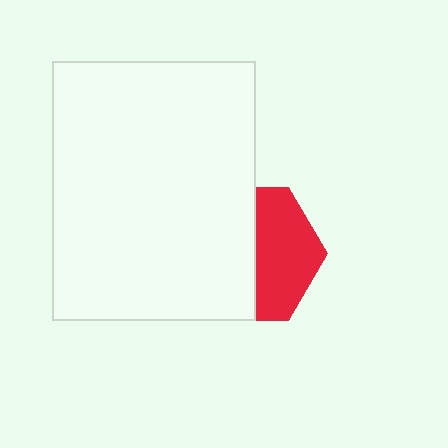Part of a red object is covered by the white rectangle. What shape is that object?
It is a hexagon.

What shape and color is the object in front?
The object in front is a white rectangle.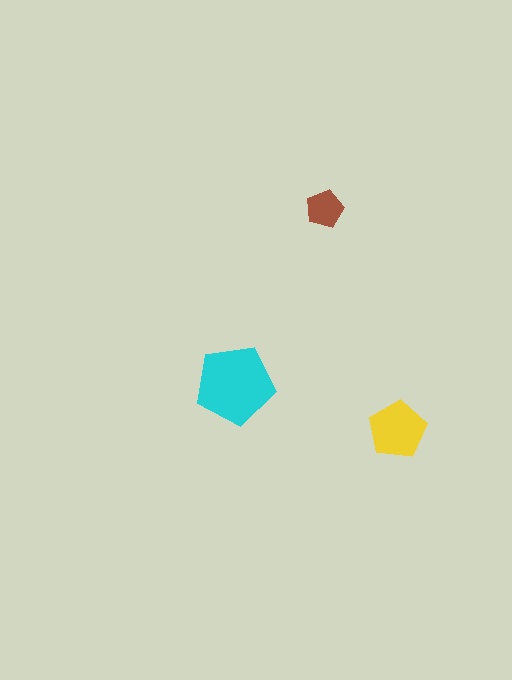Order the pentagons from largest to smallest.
the cyan one, the yellow one, the brown one.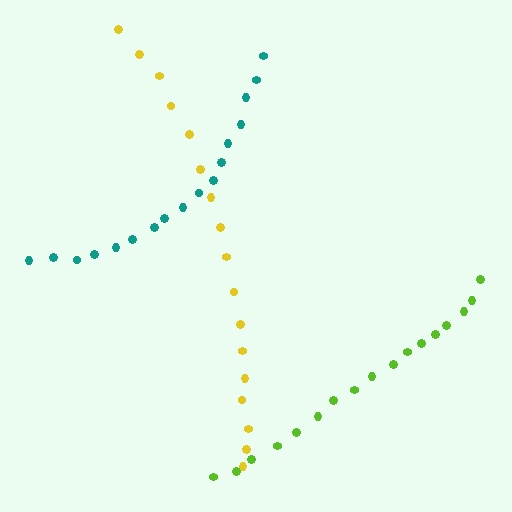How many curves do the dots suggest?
There are 3 distinct paths.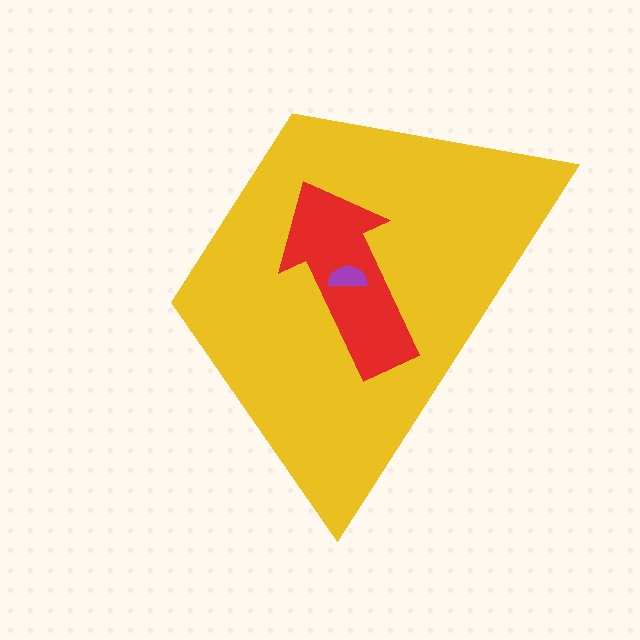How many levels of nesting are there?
3.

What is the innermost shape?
The purple semicircle.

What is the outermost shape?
The yellow trapezoid.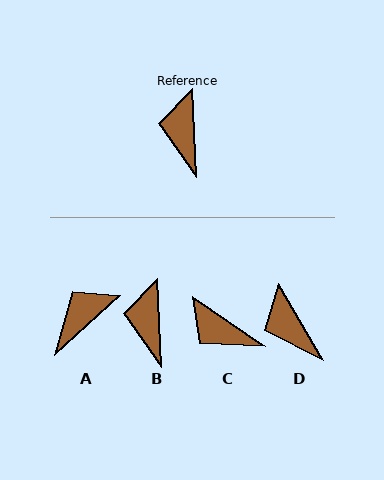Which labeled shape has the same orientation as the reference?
B.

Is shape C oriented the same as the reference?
No, it is off by about 53 degrees.